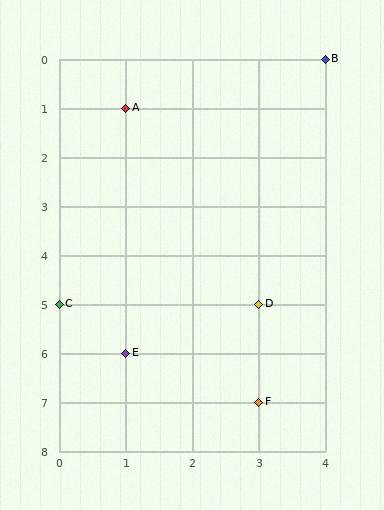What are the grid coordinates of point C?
Point C is at grid coordinates (0, 5).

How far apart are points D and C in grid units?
Points D and C are 3 columns apart.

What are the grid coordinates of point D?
Point D is at grid coordinates (3, 5).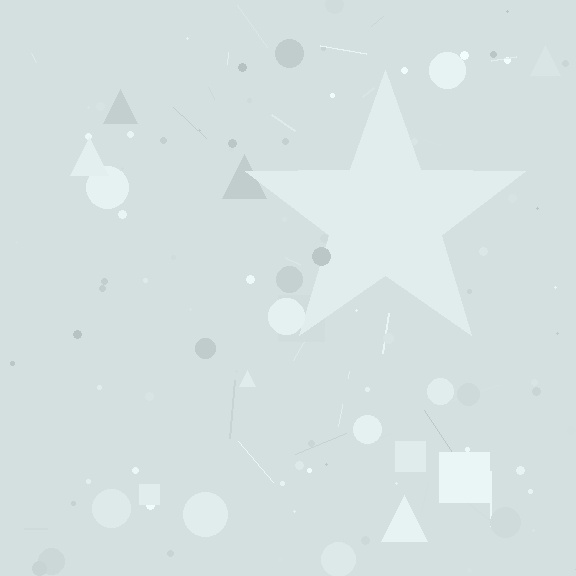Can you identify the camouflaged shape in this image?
The camouflaged shape is a star.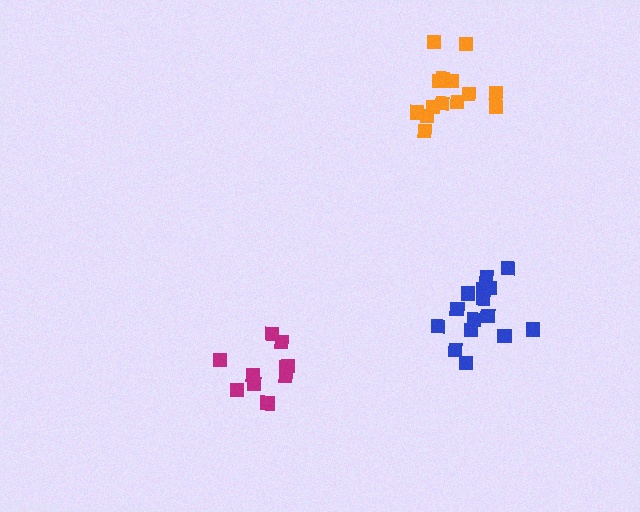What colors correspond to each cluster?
The clusters are colored: blue, magenta, orange.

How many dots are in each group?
Group 1: 15 dots, Group 2: 10 dots, Group 3: 14 dots (39 total).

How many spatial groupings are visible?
There are 3 spatial groupings.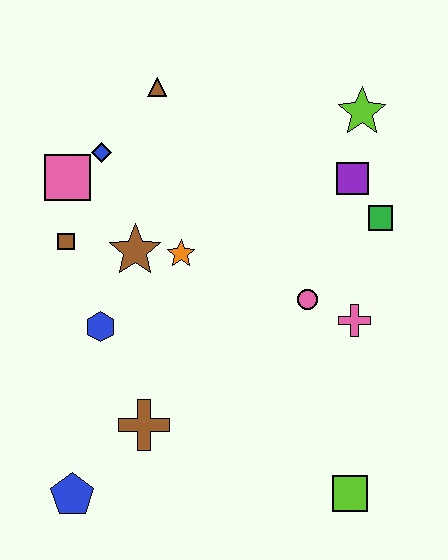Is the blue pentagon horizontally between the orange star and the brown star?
No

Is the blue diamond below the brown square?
No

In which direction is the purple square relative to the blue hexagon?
The purple square is to the right of the blue hexagon.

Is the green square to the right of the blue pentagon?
Yes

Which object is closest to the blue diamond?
The pink square is closest to the blue diamond.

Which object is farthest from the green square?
The blue pentagon is farthest from the green square.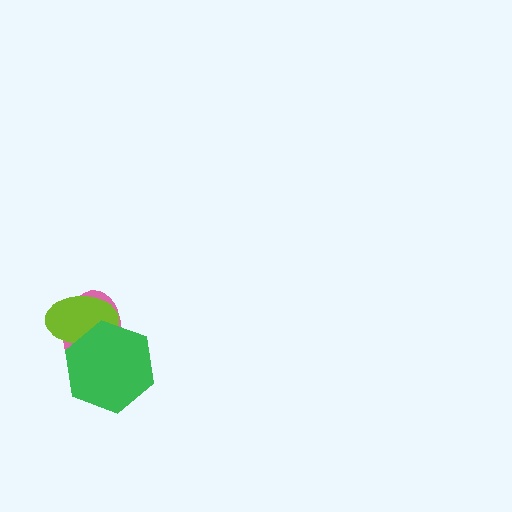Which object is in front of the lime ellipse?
The green hexagon is in front of the lime ellipse.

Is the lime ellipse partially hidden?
Yes, it is partially covered by another shape.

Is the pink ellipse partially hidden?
Yes, it is partially covered by another shape.